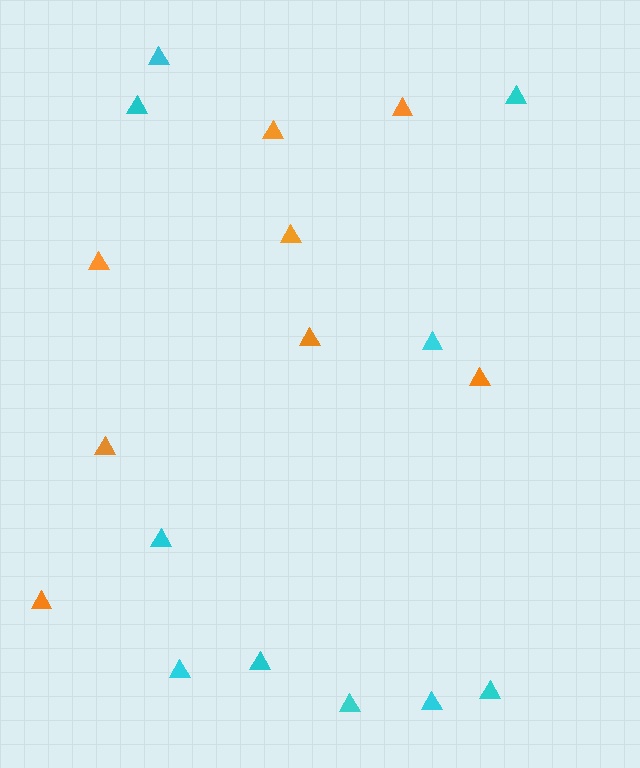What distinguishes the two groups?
There are 2 groups: one group of cyan triangles (10) and one group of orange triangles (8).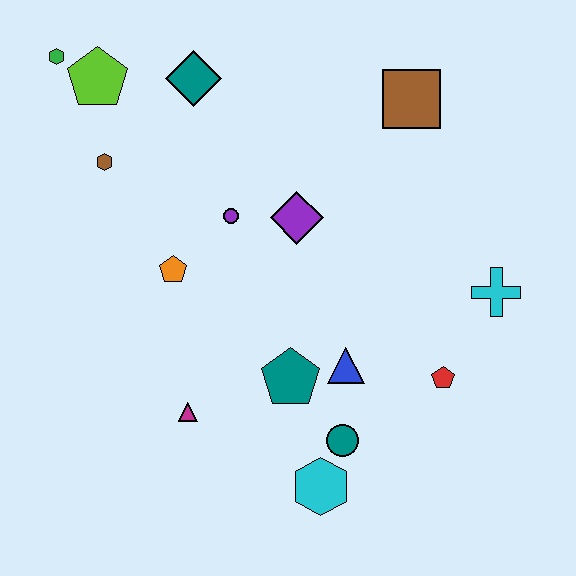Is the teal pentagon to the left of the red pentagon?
Yes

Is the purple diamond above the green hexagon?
No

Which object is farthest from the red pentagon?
The green hexagon is farthest from the red pentagon.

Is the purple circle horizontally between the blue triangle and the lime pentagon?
Yes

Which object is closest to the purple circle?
The purple diamond is closest to the purple circle.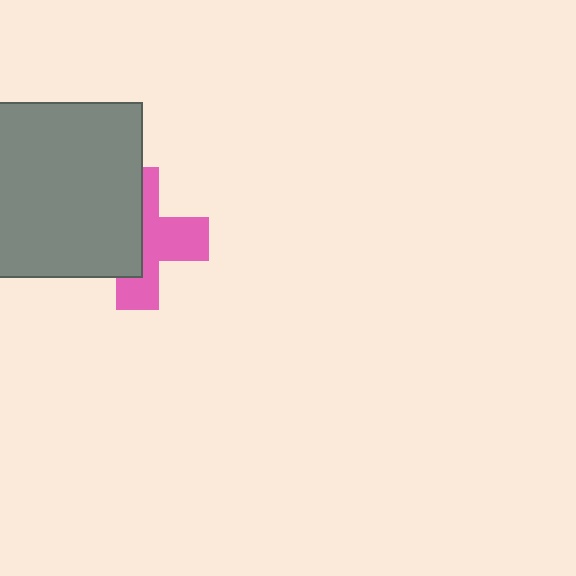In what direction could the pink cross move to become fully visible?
The pink cross could move right. That would shift it out from behind the gray square entirely.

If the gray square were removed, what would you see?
You would see the complete pink cross.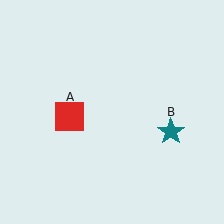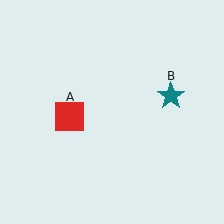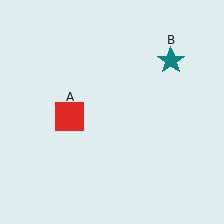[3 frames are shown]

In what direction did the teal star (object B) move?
The teal star (object B) moved up.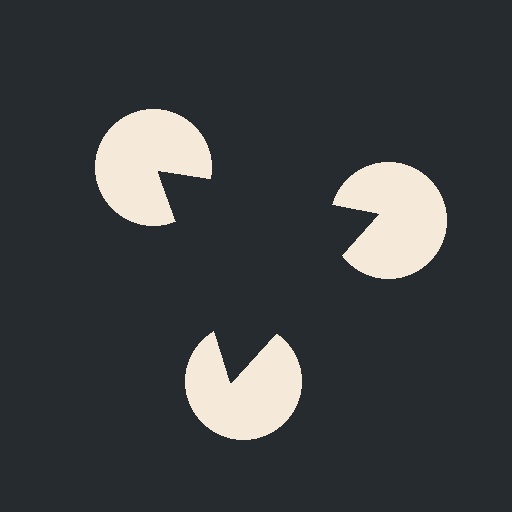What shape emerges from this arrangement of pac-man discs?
An illusory triangle — its edges are inferred from the aligned wedge cuts in the pac-man discs, not physically drawn.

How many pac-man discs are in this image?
There are 3 — one at each vertex of the illusory triangle.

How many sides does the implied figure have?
3 sides.